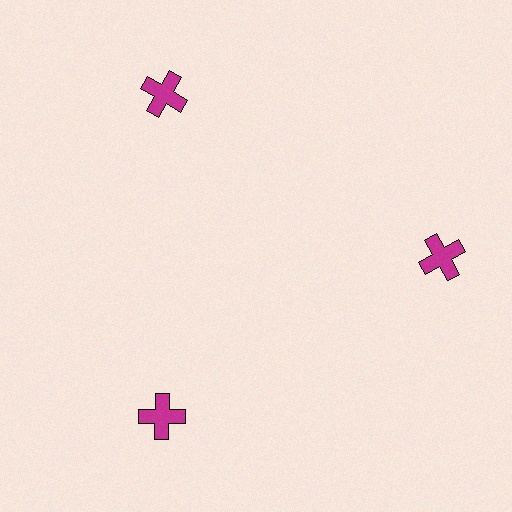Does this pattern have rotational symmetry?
Yes, this pattern has 3-fold rotational symmetry. It looks the same after rotating 120 degrees around the center.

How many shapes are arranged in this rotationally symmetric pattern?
There are 3 shapes, arranged in 3 groups of 1.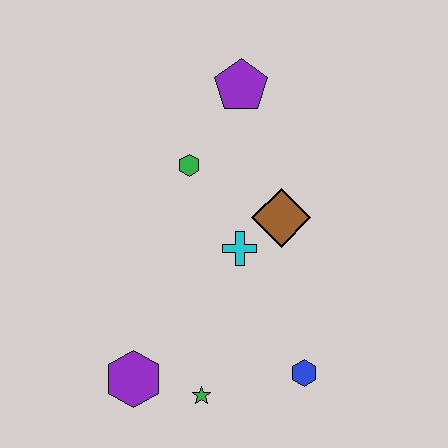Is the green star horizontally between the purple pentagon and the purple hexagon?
Yes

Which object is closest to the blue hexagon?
The green star is closest to the blue hexagon.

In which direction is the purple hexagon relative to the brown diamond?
The purple hexagon is below the brown diamond.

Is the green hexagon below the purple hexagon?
No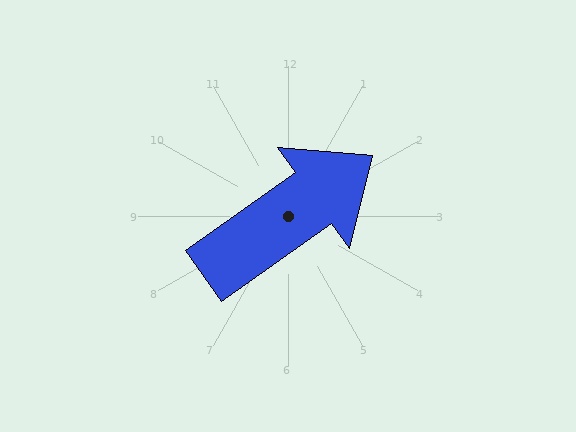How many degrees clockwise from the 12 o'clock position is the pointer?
Approximately 54 degrees.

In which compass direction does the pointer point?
Northeast.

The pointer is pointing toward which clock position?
Roughly 2 o'clock.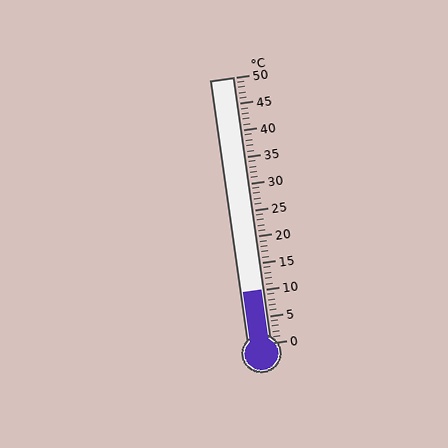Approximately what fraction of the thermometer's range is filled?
The thermometer is filled to approximately 20% of its range.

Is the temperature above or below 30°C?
The temperature is below 30°C.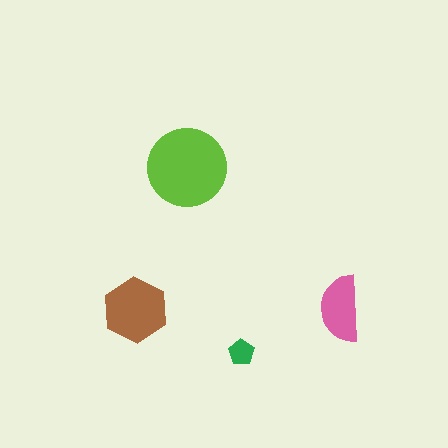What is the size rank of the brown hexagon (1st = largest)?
2nd.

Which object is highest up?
The lime circle is topmost.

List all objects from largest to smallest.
The lime circle, the brown hexagon, the pink semicircle, the green pentagon.